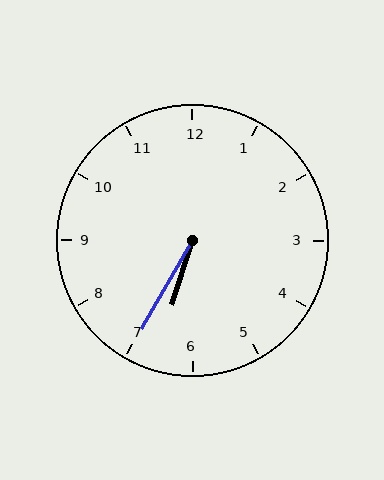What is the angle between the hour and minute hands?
Approximately 12 degrees.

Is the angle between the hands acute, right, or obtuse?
It is acute.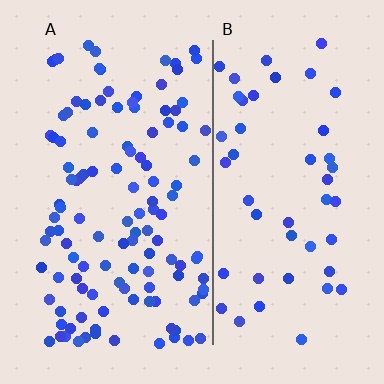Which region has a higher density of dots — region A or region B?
A (the left).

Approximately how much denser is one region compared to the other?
Approximately 2.4× — region A over region B.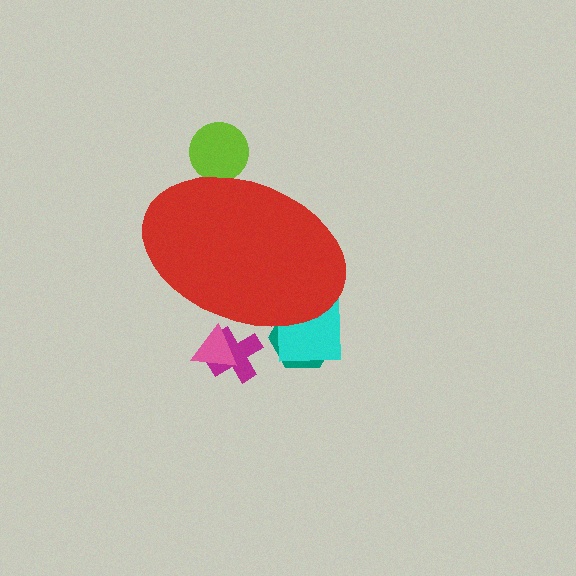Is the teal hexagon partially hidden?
Yes, the teal hexagon is partially hidden behind the red ellipse.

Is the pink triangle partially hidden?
Yes, the pink triangle is partially hidden behind the red ellipse.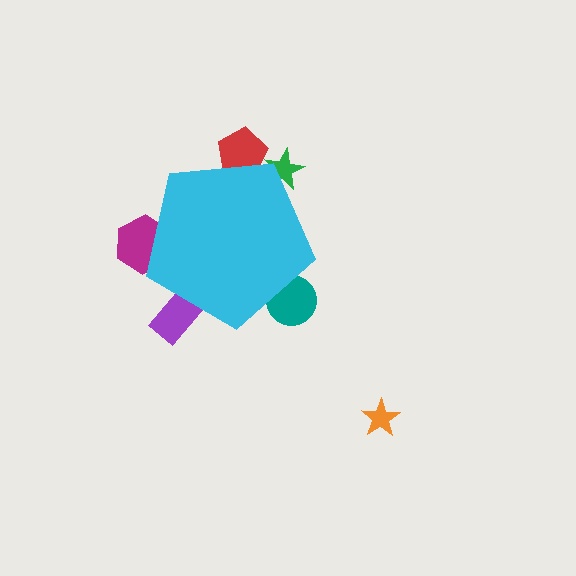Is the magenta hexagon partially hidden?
Yes, the magenta hexagon is partially hidden behind the cyan pentagon.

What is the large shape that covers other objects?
A cyan pentagon.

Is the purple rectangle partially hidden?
Yes, the purple rectangle is partially hidden behind the cyan pentagon.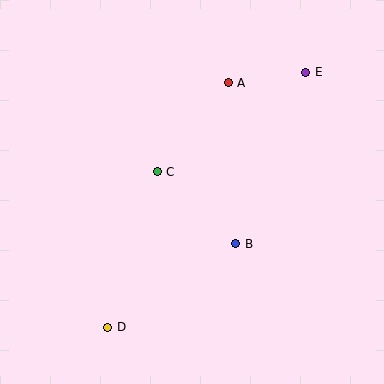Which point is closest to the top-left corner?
Point C is closest to the top-left corner.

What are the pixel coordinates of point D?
Point D is at (108, 327).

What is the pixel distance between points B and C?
The distance between B and C is 106 pixels.